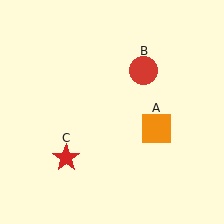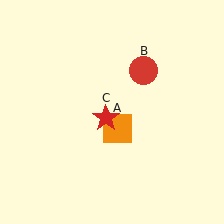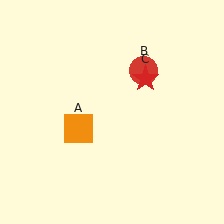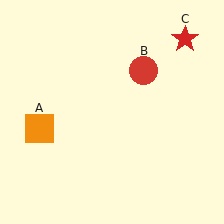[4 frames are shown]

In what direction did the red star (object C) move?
The red star (object C) moved up and to the right.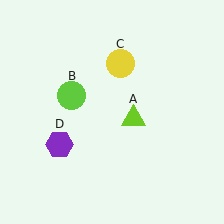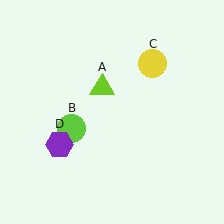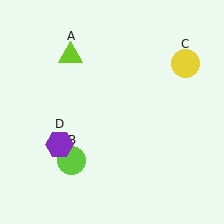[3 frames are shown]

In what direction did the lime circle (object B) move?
The lime circle (object B) moved down.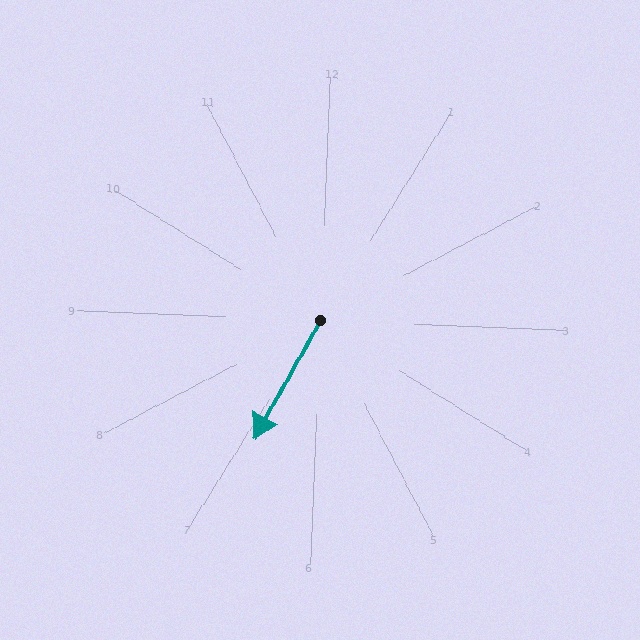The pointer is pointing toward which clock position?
Roughly 7 o'clock.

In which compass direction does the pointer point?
Southwest.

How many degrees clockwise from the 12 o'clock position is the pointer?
Approximately 207 degrees.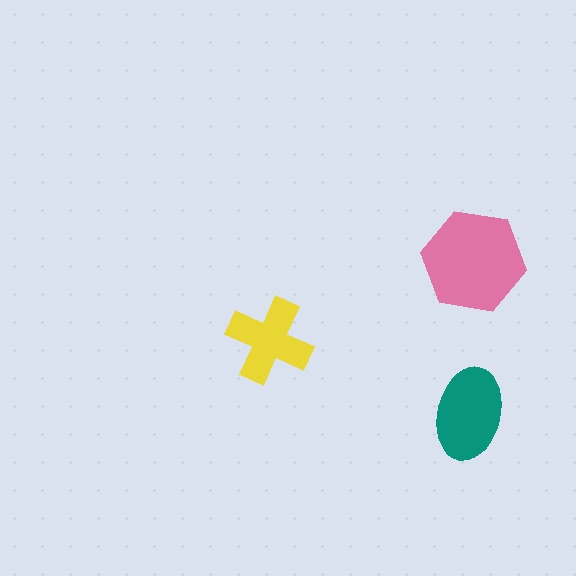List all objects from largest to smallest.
The pink hexagon, the teal ellipse, the yellow cross.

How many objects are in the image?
There are 3 objects in the image.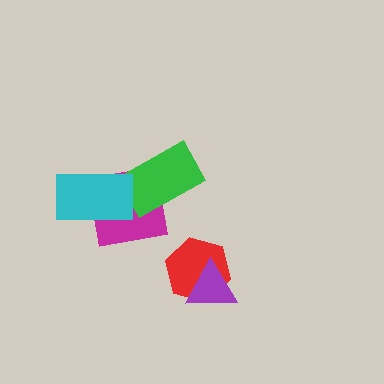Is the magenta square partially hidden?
Yes, it is partially covered by another shape.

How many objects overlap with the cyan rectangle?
1 object overlaps with the cyan rectangle.